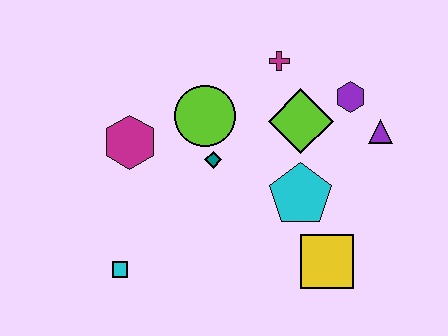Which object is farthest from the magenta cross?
The cyan square is farthest from the magenta cross.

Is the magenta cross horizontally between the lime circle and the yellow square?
Yes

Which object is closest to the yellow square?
The cyan pentagon is closest to the yellow square.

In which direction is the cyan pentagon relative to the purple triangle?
The cyan pentagon is to the left of the purple triangle.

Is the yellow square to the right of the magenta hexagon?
Yes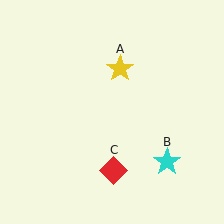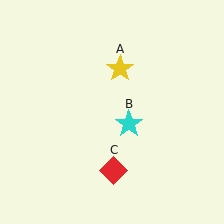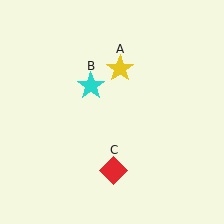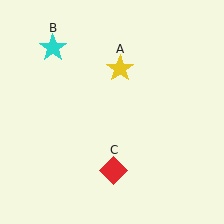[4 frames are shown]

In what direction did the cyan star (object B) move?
The cyan star (object B) moved up and to the left.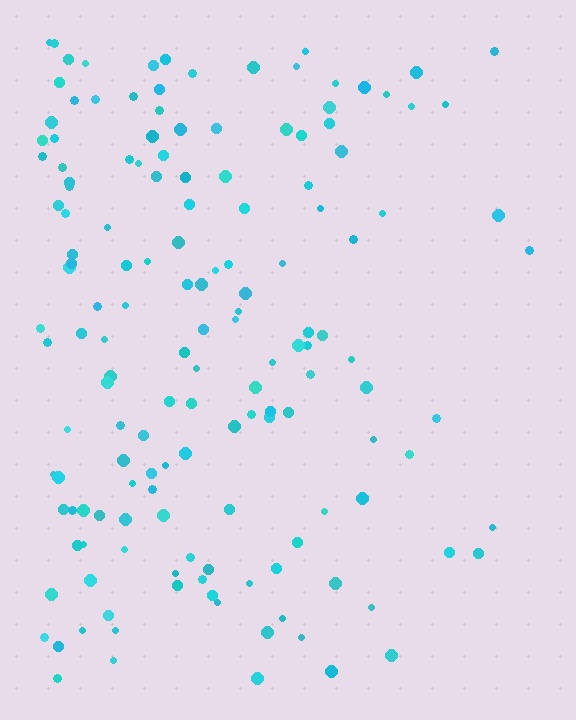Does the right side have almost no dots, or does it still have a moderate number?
Still a moderate number, just noticeably fewer than the left.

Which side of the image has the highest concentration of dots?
The left.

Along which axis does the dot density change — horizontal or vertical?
Horizontal.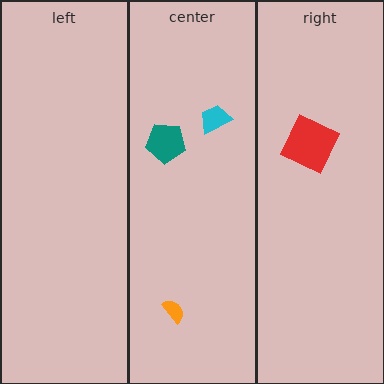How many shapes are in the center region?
3.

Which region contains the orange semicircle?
The center region.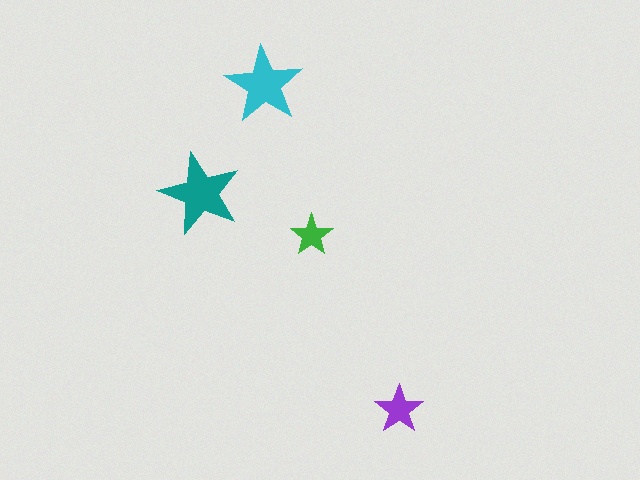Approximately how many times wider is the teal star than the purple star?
About 1.5 times wider.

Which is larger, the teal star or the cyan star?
The teal one.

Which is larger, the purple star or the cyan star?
The cyan one.